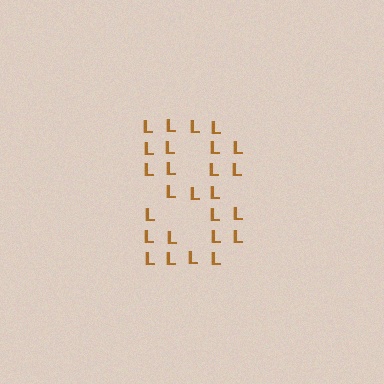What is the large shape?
The large shape is the digit 8.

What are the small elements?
The small elements are letter L's.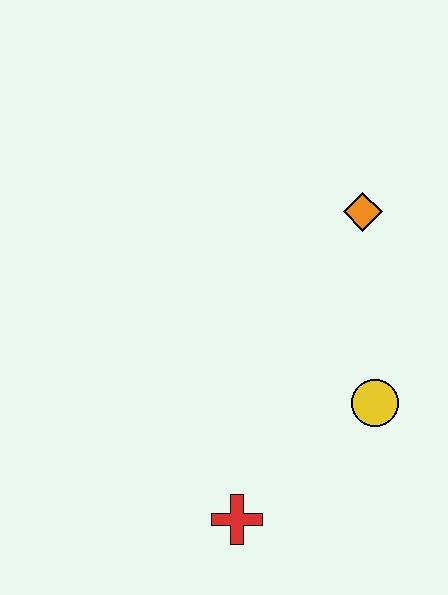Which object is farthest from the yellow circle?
The orange diamond is farthest from the yellow circle.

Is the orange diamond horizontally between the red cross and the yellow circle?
Yes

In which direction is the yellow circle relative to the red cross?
The yellow circle is to the right of the red cross.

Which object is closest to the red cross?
The yellow circle is closest to the red cross.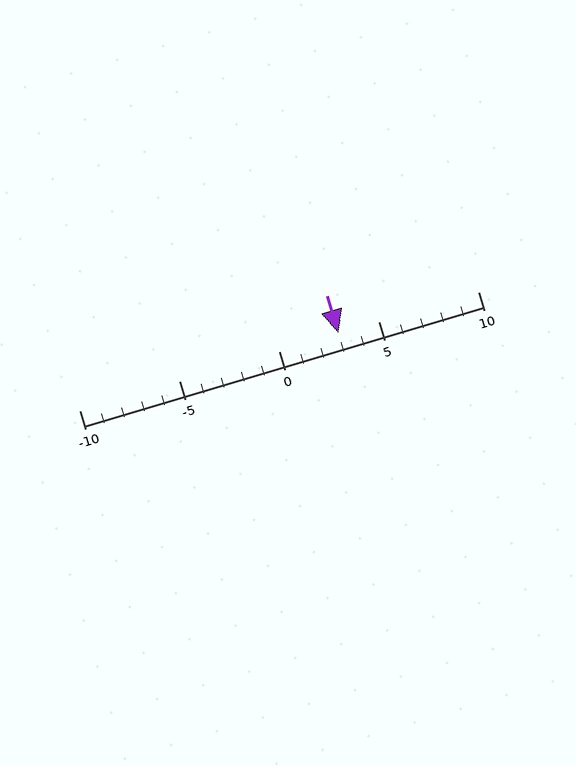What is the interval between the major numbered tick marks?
The major tick marks are spaced 5 units apart.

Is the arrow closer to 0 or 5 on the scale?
The arrow is closer to 5.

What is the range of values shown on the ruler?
The ruler shows values from -10 to 10.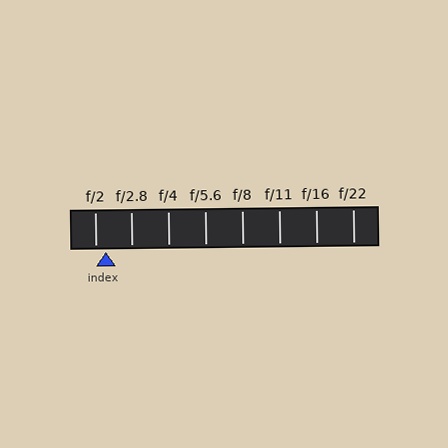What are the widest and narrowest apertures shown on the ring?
The widest aperture shown is f/2 and the narrowest is f/22.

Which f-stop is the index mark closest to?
The index mark is closest to f/2.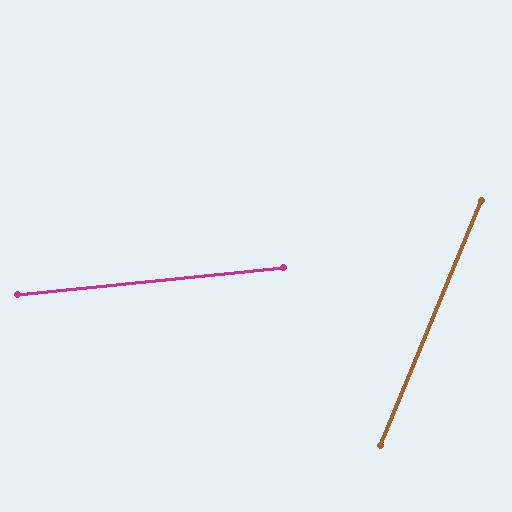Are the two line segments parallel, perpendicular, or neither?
Neither parallel nor perpendicular — they differ by about 62°.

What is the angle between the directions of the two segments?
Approximately 62 degrees.